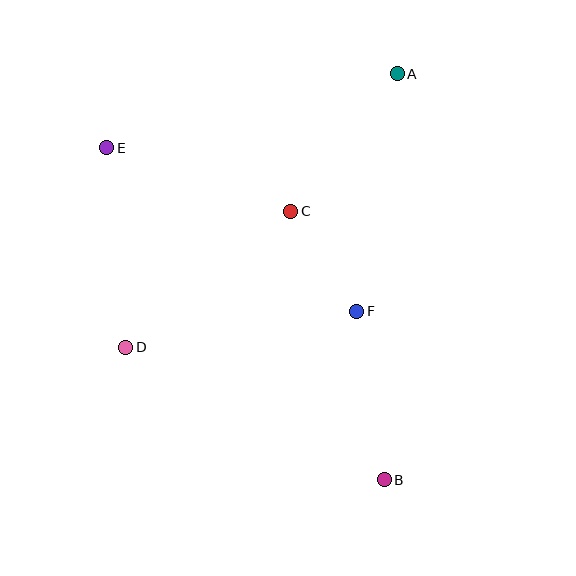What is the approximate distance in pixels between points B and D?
The distance between B and D is approximately 291 pixels.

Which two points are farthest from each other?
Points B and E are farthest from each other.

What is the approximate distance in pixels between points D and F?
The distance between D and F is approximately 234 pixels.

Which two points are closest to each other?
Points C and F are closest to each other.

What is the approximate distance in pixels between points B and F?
The distance between B and F is approximately 171 pixels.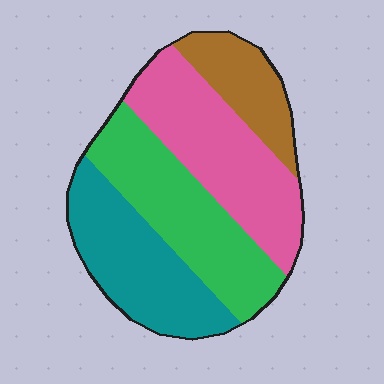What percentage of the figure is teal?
Teal covers 26% of the figure.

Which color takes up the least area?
Brown, at roughly 15%.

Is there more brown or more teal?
Teal.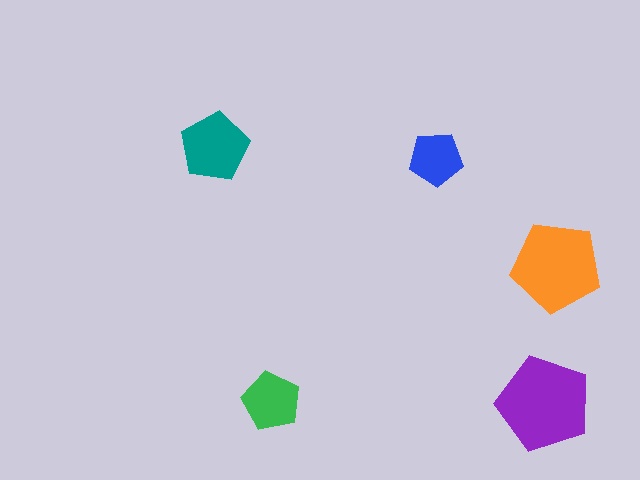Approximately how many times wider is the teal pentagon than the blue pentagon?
About 1.5 times wider.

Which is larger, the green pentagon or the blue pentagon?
The green one.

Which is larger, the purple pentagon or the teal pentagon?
The purple one.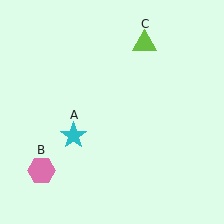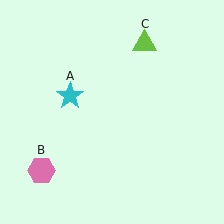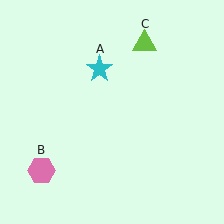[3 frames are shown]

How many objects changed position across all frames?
1 object changed position: cyan star (object A).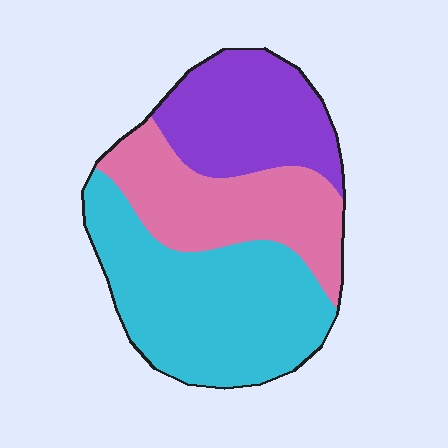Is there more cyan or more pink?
Cyan.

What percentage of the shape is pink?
Pink covers 29% of the shape.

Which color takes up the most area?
Cyan, at roughly 45%.